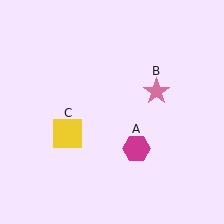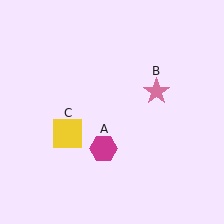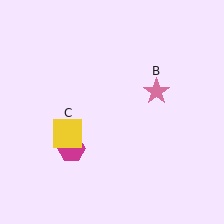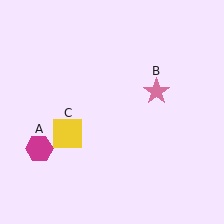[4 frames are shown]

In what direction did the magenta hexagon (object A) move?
The magenta hexagon (object A) moved left.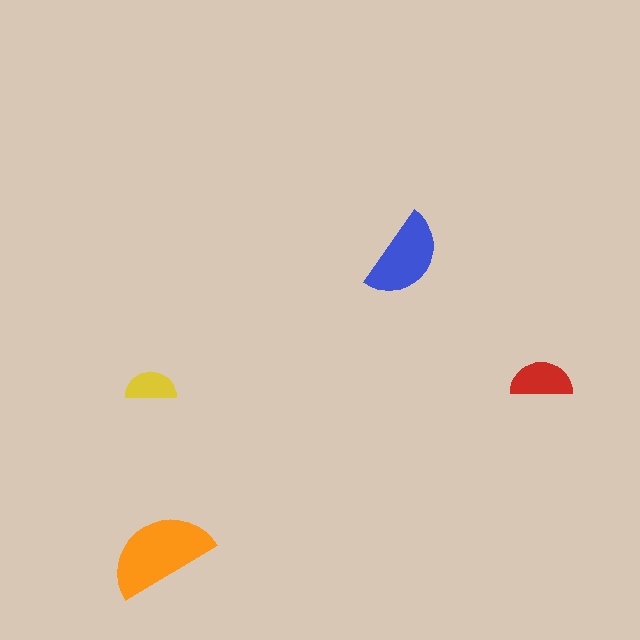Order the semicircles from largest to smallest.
the orange one, the blue one, the red one, the yellow one.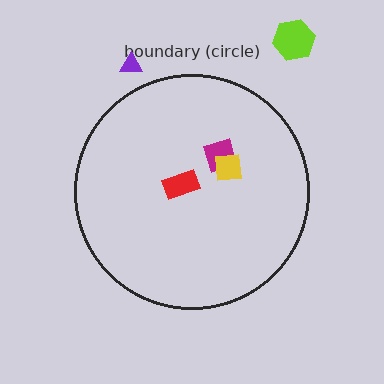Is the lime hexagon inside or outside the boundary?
Outside.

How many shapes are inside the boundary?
3 inside, 2 outside.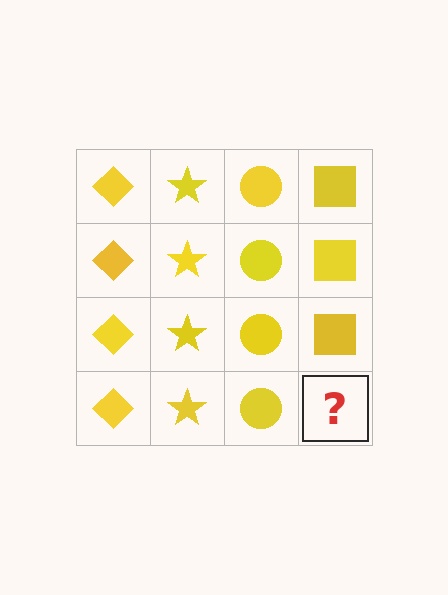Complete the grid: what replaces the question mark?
The question mark should be replaced with a yellow square.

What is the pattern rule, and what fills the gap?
The rule is that each column has a consistent shape. The gap should be filled with a yellow square.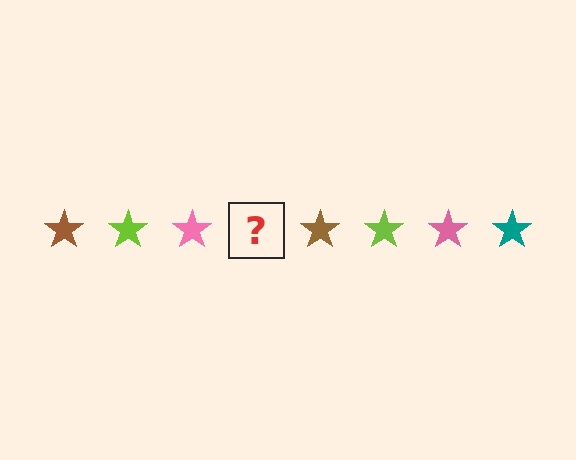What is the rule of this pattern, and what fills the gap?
The rule is that the pattern cycles through brown, lime, pink, teal stars. The gap should be filled with a teal star.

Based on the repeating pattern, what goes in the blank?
The blank should be a teal star.